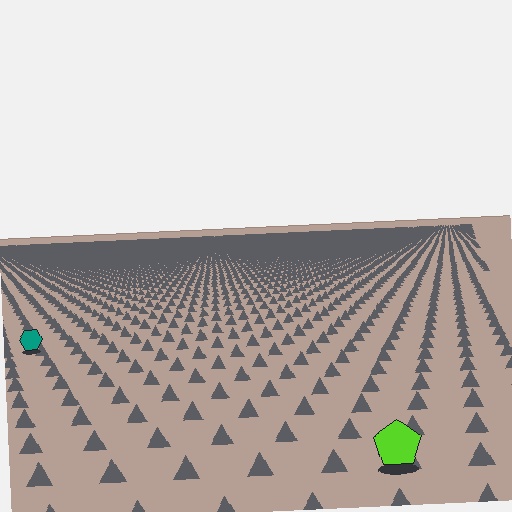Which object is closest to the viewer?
The lime pentagon is closest. The texture marks near it are larger and more spread out.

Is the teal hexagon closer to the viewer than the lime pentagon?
No. The lime pentagon is closer — you can tell from the texture gradient: the ground texture is coarser near it.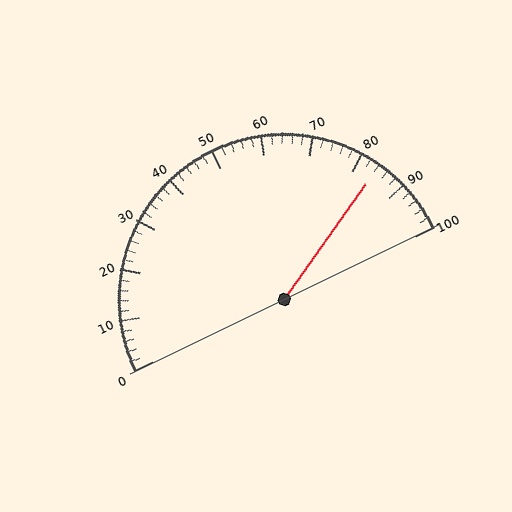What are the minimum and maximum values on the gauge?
The gauge ranges from 0 to 100.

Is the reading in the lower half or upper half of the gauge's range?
The reading is in the upper half of the range (0 to 100).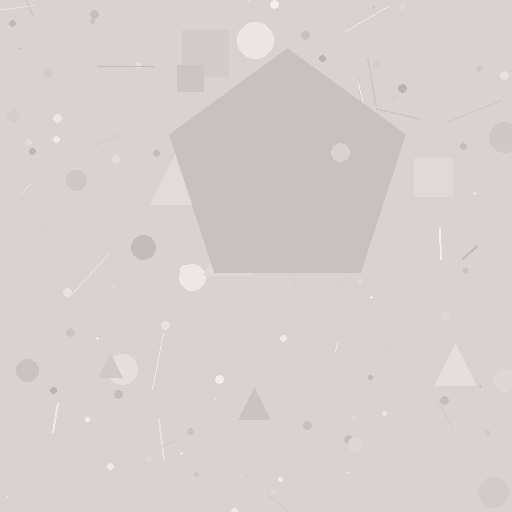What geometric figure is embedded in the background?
A pentagon is embedded in the background.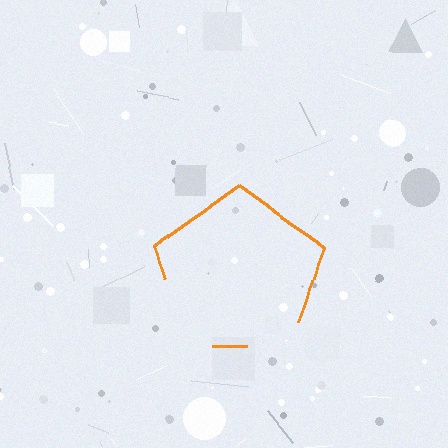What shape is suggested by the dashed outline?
The dashed outline suggests a pentagon.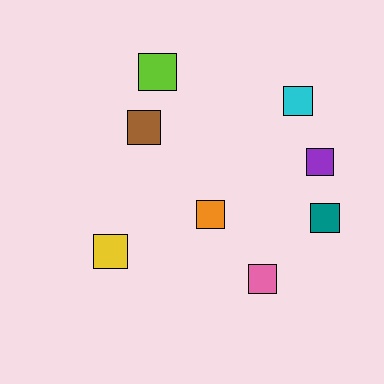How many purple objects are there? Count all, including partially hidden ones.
There is 1 purple object.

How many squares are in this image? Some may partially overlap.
There are 8 squares.